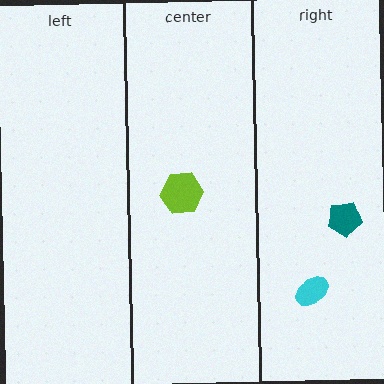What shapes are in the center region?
The lime hexagon.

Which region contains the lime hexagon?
The center region.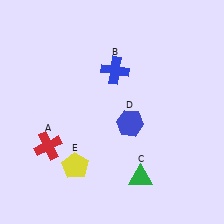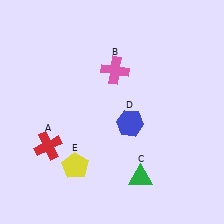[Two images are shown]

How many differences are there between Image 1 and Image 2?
There is 1 difference between the two images.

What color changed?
The cross (B) changed from blue in Image 1 to pink in Image 2.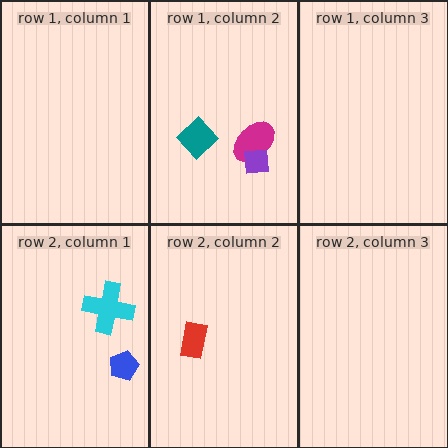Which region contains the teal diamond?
The row 1, column 2 region.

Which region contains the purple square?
The row 1, column 2 region.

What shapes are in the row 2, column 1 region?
The cyan cross, the blue pentagon.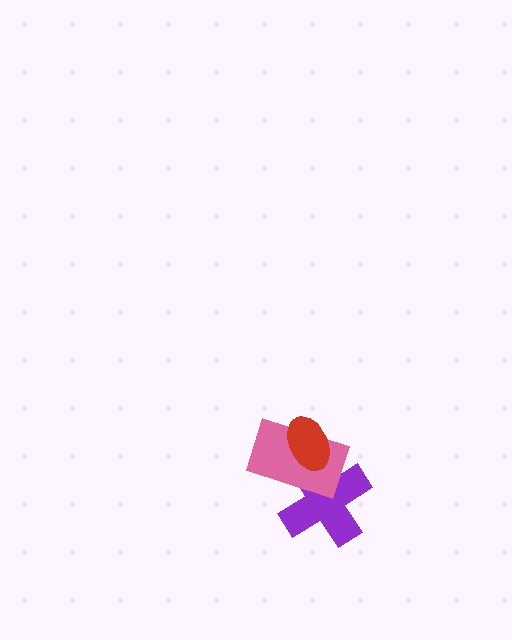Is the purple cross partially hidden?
Yes, it is partially covered by another shape.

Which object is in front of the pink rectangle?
The red ellipse is in front of the pink rectangle.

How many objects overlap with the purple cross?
2 objects overlap with the purple cross.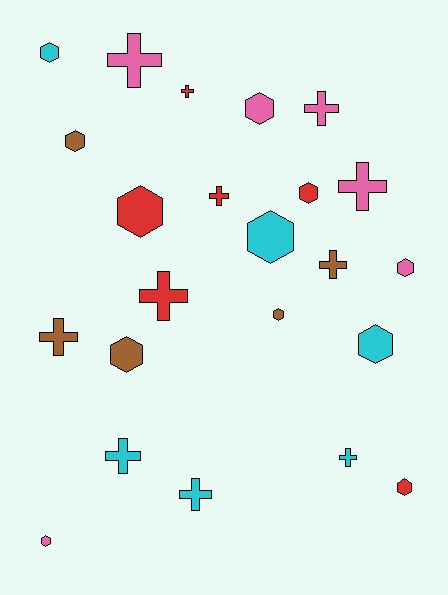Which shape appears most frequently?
Hexagon, with 12 objects.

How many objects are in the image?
There are 23 objects.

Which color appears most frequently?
Pink, with 6 objects.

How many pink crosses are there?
There are 3 pink crosses.